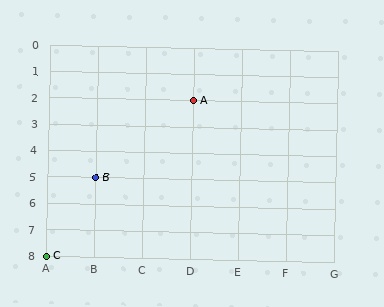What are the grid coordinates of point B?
Point B is at grid coordinates (B, 5).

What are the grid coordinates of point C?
Point C is at grid coordinates (A, 8).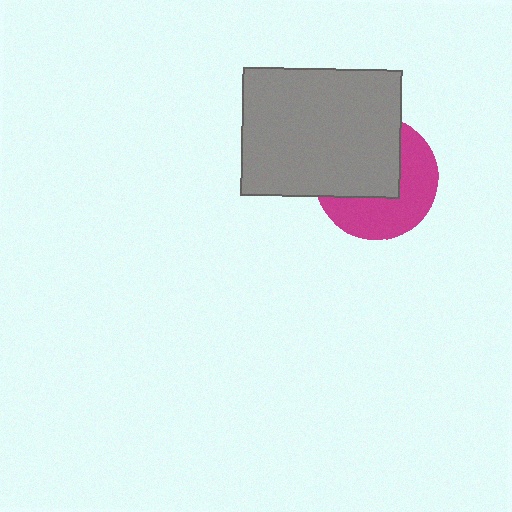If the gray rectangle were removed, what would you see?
You would see the complete magenta circle.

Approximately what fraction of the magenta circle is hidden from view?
Roughly 51% of the magenta circle is hidden behind the gray rectangle.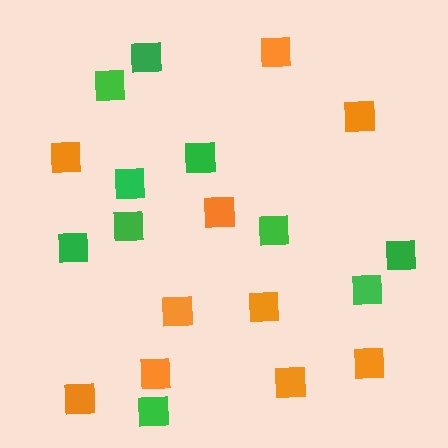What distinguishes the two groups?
There are 2 groups: one group of green squares (10) and one group of orange squares (10).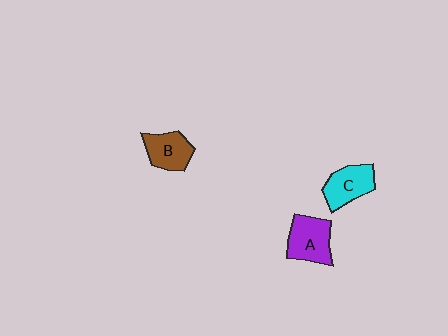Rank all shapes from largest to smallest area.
From largest to smallest: A (purple), C (cyan), B (brown).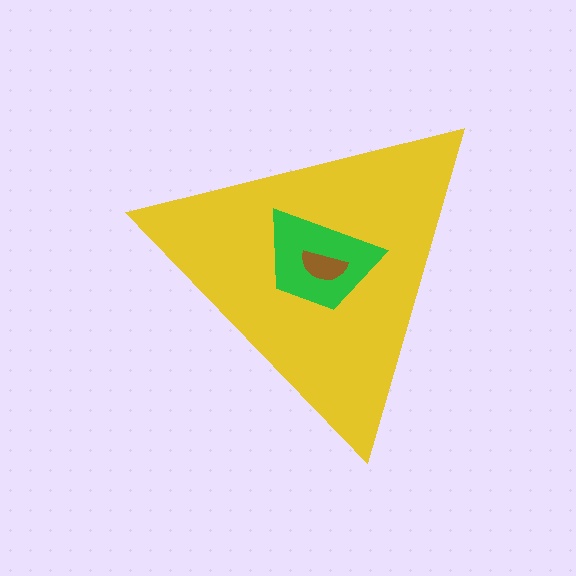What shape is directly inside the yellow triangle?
The green trapezoid.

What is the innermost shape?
The brown semicircle.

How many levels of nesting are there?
3.